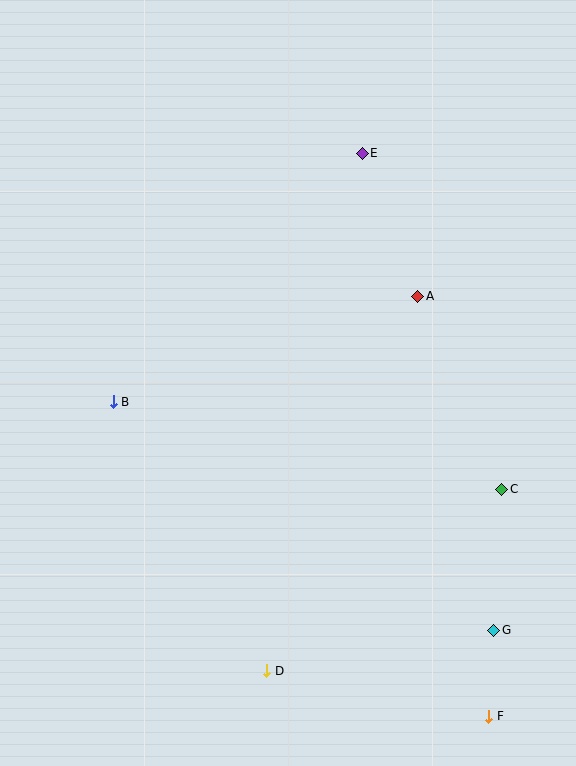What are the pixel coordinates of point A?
Point A is at (418, 296).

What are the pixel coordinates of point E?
Point E is at (362, 153).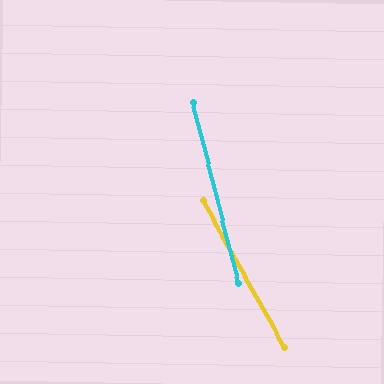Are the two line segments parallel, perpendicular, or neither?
Neither parallel nor perpendicular — they differ by about 15°.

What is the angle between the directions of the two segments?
Approximately 15 degrees.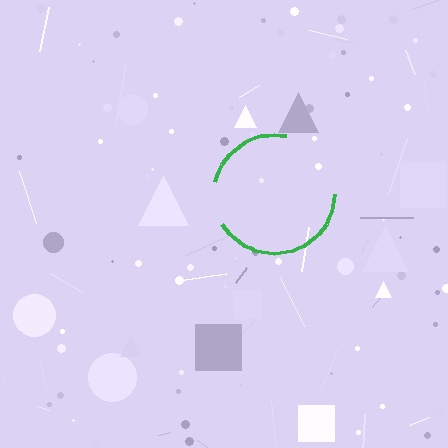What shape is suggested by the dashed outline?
The dashed outline suggests a circle.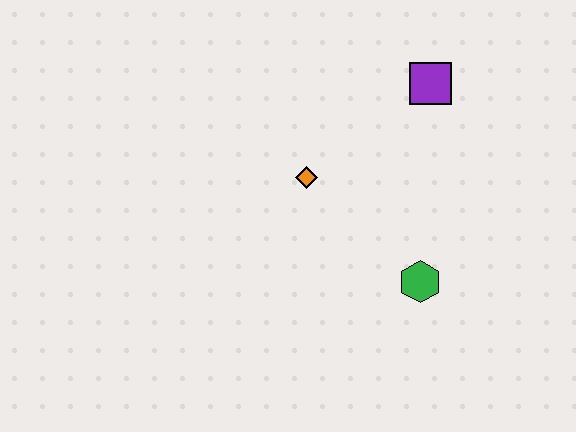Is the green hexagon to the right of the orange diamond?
Yes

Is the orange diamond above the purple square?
No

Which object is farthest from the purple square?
The green hexagon is farthest from the purple square.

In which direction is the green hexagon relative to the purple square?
The green hexagon is below the purple square.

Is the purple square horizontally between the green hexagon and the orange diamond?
No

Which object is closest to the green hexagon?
The orange diamond is closest to the green hexagon.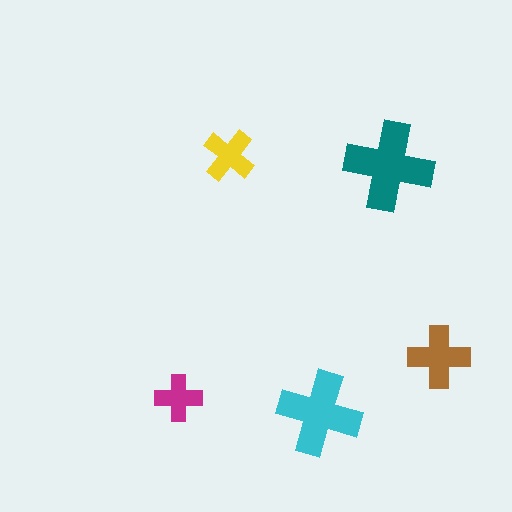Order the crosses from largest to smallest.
the teal one, the cyan one, the brown one, the yellow one, the magenta one.